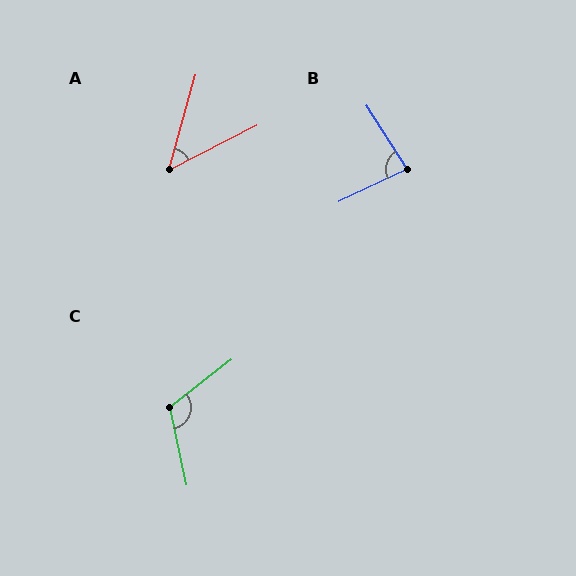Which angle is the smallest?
A, at approximately 48 degrees.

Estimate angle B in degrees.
Approximately 83 degrees.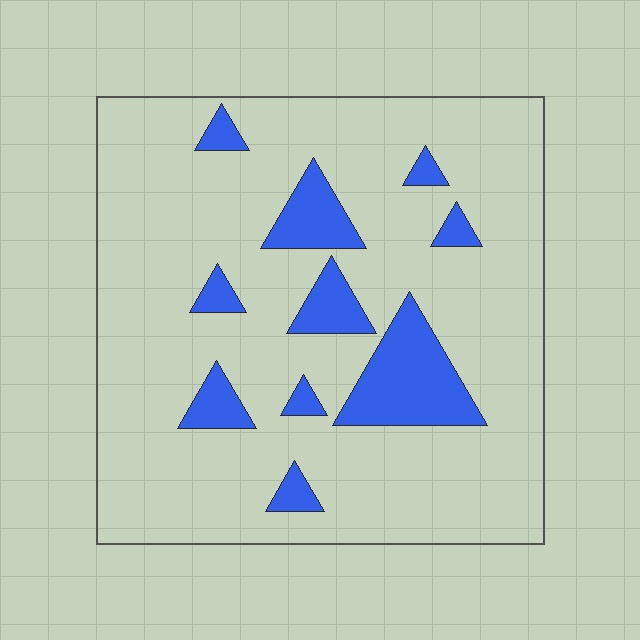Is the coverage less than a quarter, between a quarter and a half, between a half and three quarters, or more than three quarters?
Less than a quarter.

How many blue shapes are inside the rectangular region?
10.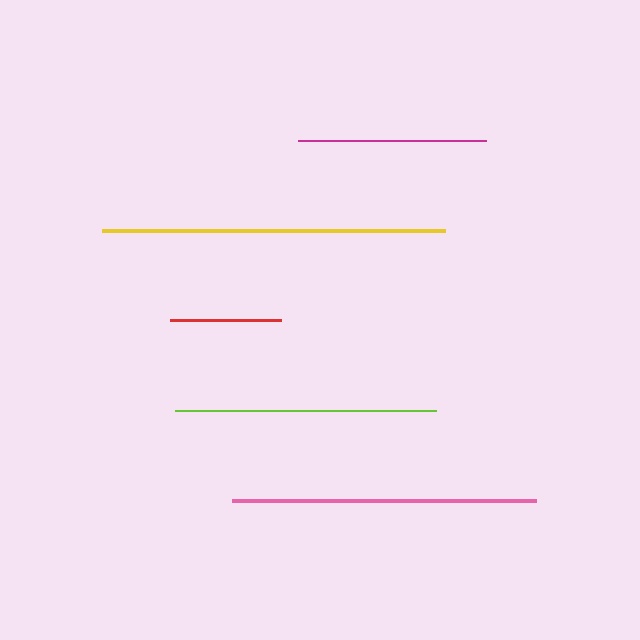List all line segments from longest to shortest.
From longest to shortest: yellow, pink, lime, magenta, red.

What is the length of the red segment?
The red segment is approximately 112 pixels long.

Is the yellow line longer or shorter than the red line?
The yellow line is longer than the red line.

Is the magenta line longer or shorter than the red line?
The magenta line is longer than the red line.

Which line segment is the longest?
The yellow line is the longest at approximately 343 pixels.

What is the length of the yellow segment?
The yellow segment is approximately 343 pixels long.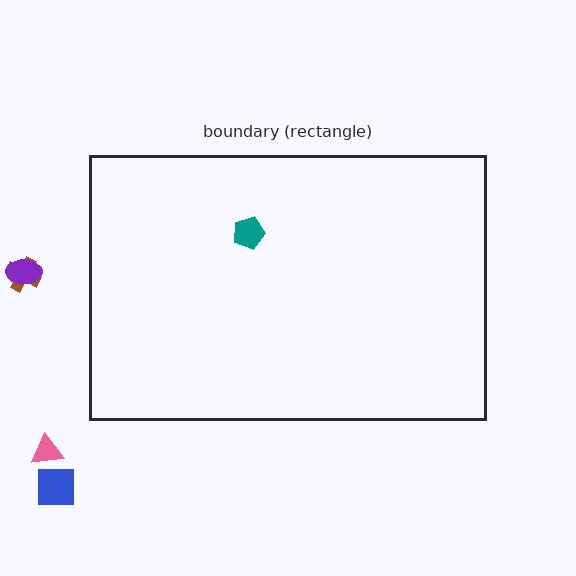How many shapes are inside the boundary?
1 inside, 4 outside.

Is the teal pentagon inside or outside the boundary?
Inside.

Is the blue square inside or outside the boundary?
Outside.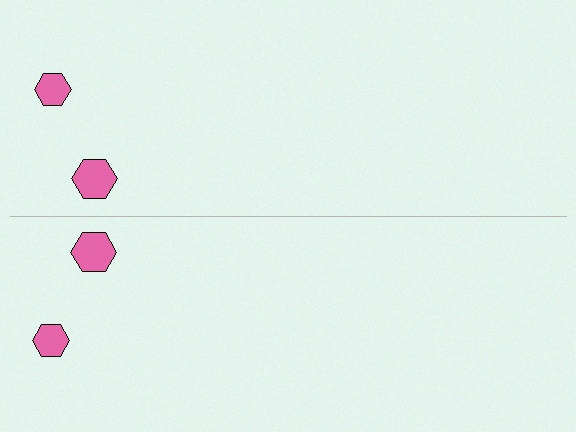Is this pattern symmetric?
Yes, this pattern has bilateral (reflection) symmetry.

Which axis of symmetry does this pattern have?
The pattern has a horizontal axis of symmetry running through the center of the image.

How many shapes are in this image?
There are 4 shapes in this image.